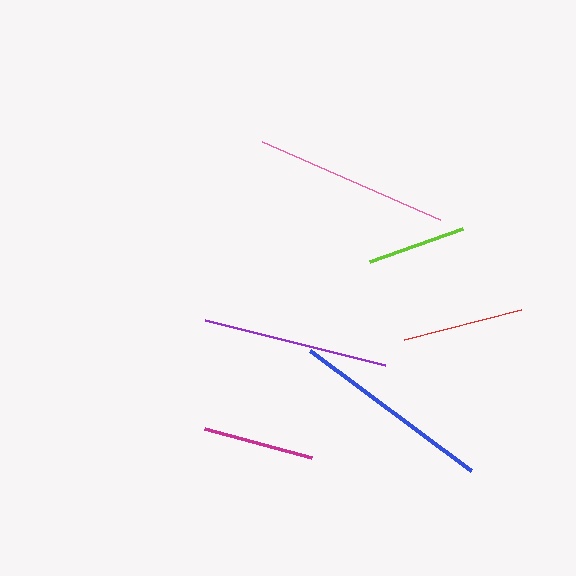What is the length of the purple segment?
The purple segment is approximately 186 pixels long.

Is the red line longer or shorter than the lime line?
The red line is longer than the lime line.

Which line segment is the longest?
The blue line is the longest at approximately 200 pixels.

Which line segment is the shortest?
The lime line is the shortest at approximately 99 pixels.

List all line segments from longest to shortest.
From longest to shortest: blue, pink, purple, red, magenta, lime.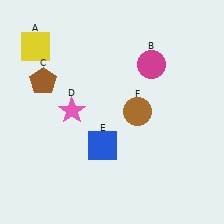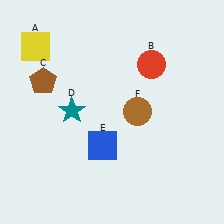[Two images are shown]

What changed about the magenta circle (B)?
In Image 1, B is magenta. In Image 2, it changed to red.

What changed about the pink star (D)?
In Image 1, D is pink. In Image 2, it changed to teal.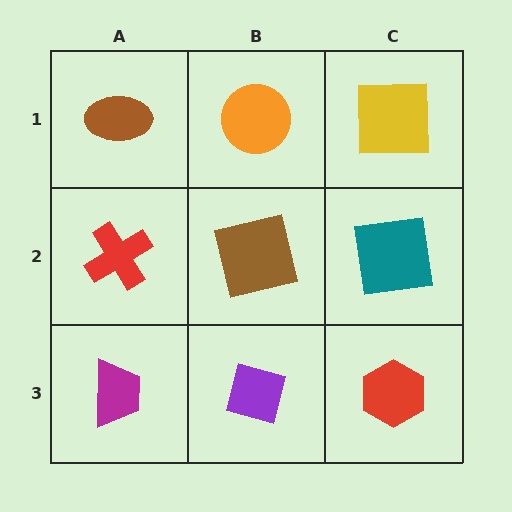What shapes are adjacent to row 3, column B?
A brown square (row 2, column B), a magenta trapezoid (row 3, column A), a red hexagon (row 3, column C).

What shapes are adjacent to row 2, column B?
An orange circle (row 1, column B), a purple square (row 3, column B), a red cross (row 2, column A), a teal square (row 2, column C).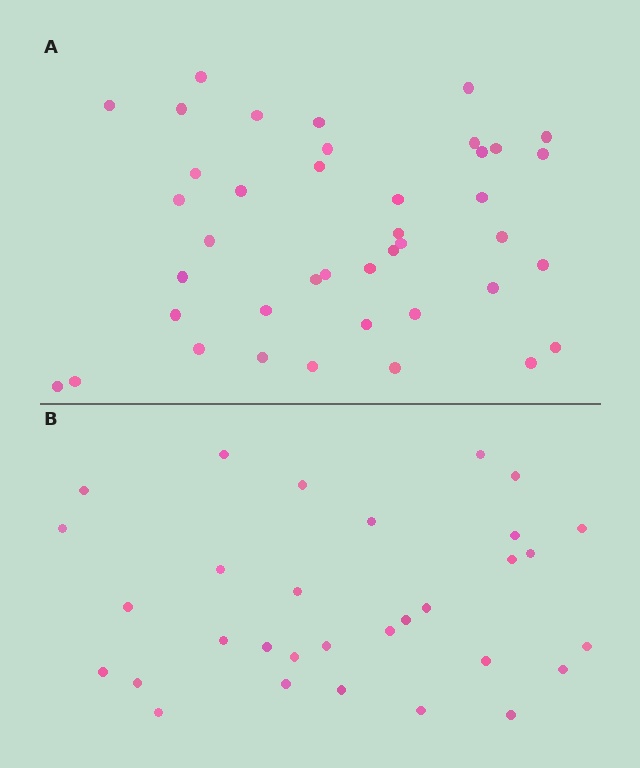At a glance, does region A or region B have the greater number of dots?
Region A (the top region) has more dots.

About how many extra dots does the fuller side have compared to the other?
Region A has roughly 10 or so more dots than region B.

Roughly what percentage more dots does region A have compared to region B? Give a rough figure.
About 30% more.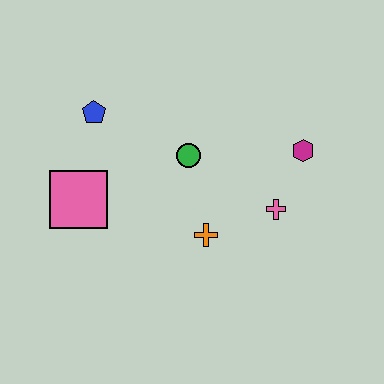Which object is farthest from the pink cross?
The blue pentagon is farthest from the pink cross.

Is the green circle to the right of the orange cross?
No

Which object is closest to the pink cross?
The magenta hexagon is closest to the pink cross.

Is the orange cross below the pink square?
Yes